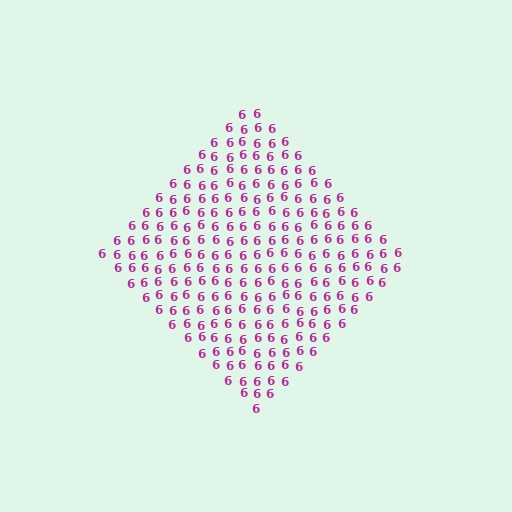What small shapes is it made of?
It is made of small digit 6's.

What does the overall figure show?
The overall figure shows a diamond.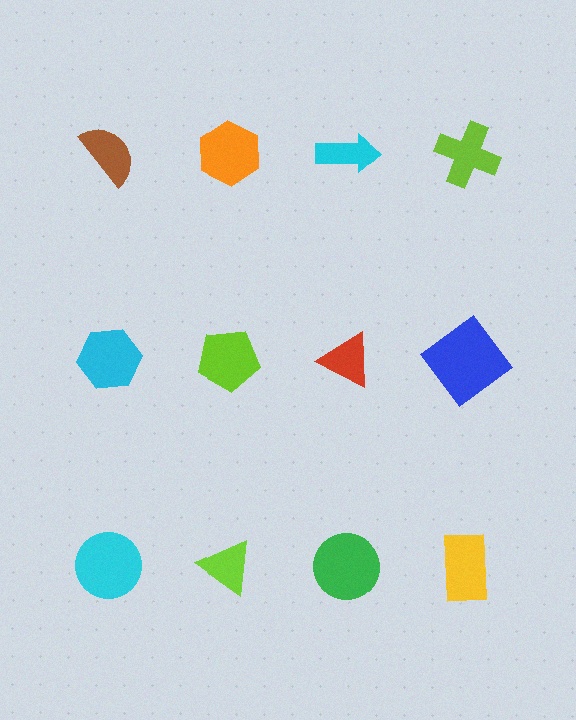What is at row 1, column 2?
An orange hexagon.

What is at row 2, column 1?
A cyan hexagon.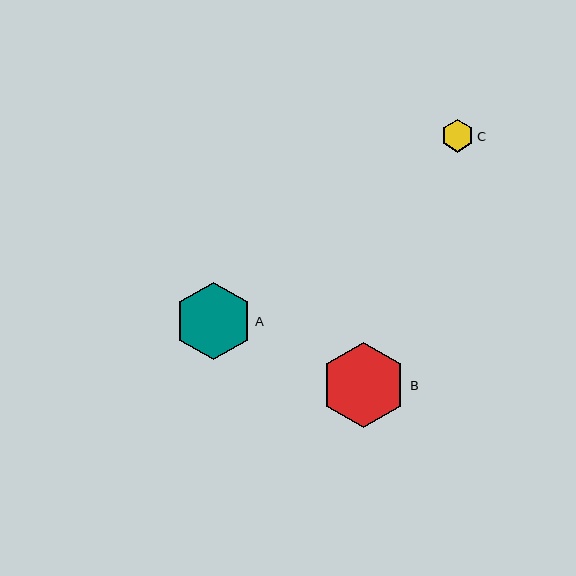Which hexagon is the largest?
Hexagon B is the largest with a size of approximately 86 pixels.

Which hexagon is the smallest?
Hexagon C is the smallest with a size of approximately 33 pixels.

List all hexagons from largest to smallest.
From largest to smallest: B, A, C.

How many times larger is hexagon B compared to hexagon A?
Hexagon B is approximately 1.1 times the size of hexagon A.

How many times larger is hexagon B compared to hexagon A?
Hexagon B is approximately 1.1 times the size of hexagon A.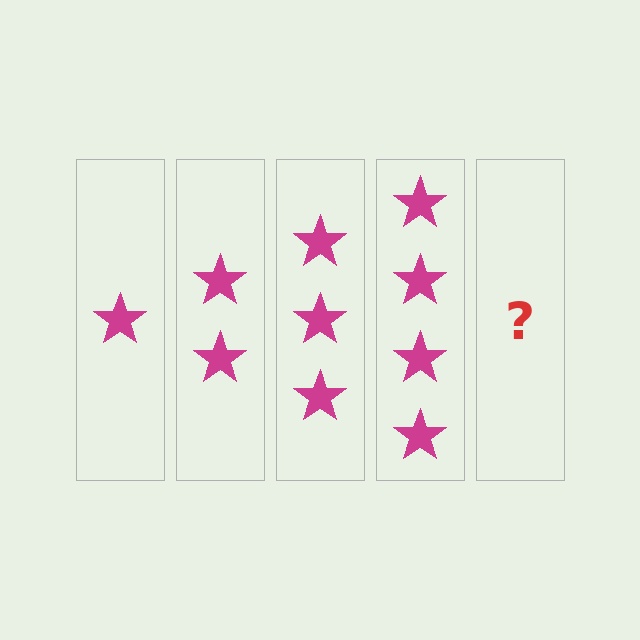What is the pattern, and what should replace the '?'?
The pattern is that each step adds one more star. The '?' should be 5 stars.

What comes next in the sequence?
The next element should be 5 stars.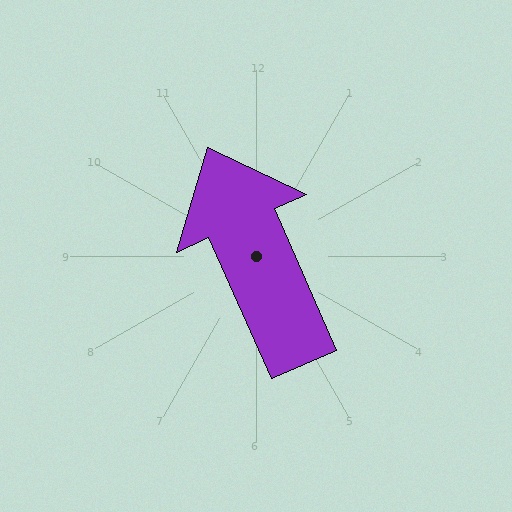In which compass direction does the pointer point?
Northwest.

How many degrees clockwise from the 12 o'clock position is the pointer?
Approximately 336 degrees.